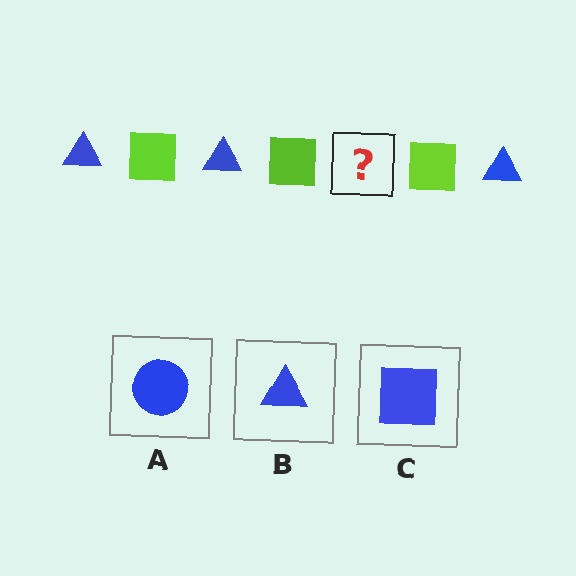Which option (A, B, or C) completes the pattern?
B.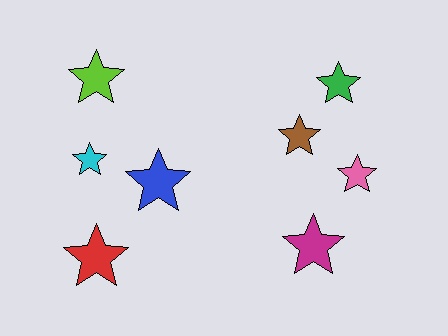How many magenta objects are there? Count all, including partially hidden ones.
There is 1 magenta object.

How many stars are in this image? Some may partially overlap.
There are 8 stars.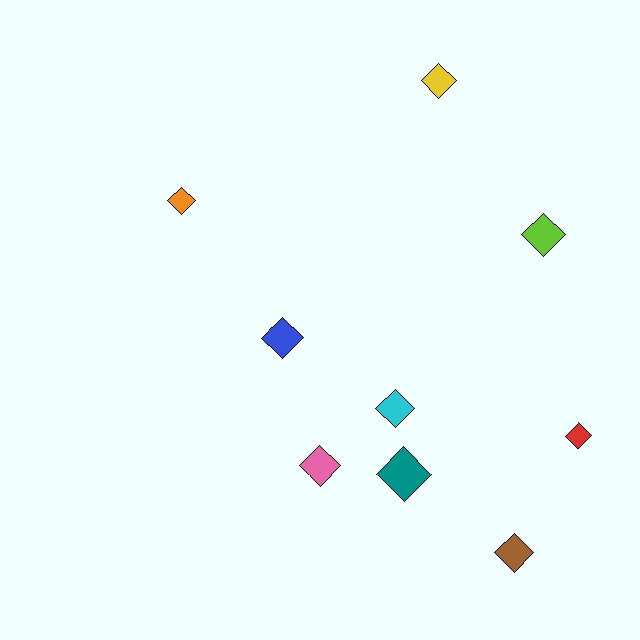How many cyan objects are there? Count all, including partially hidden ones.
There is 1 cyan object.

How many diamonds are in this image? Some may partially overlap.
There are 9 diamonds.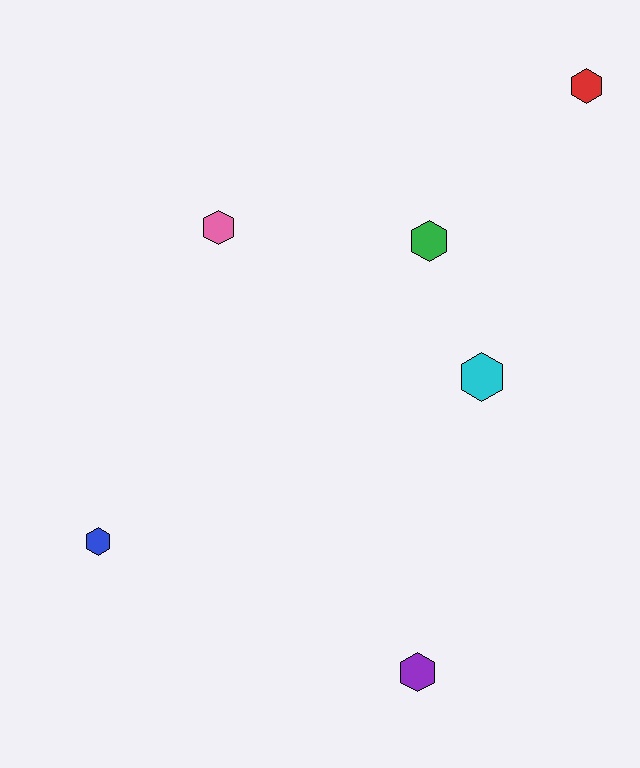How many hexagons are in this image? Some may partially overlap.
There are 6 hexagons.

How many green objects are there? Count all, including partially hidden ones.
There is 1 green object.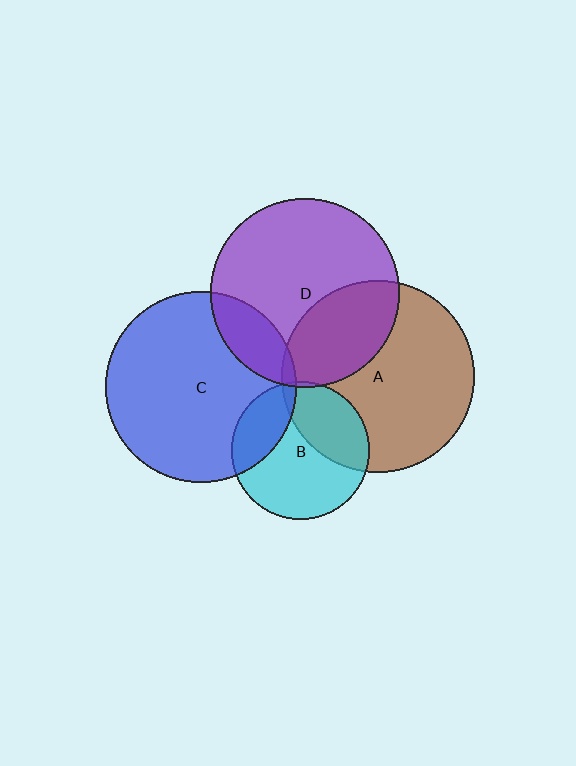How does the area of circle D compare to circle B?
Approximately 1.9 times.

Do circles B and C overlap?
Yes.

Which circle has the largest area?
Circle A (brown).